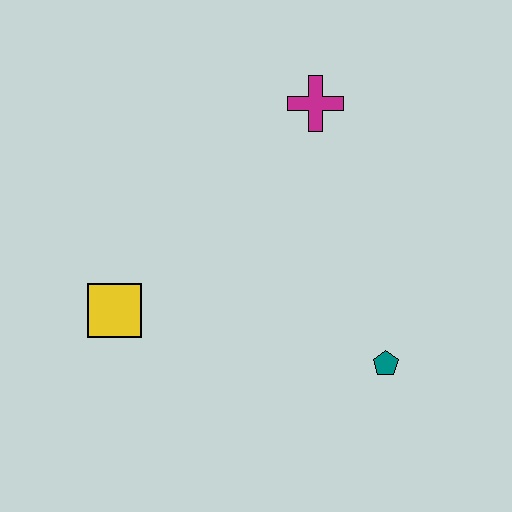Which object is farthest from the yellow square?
The magenta cross is farthest from the yellow square.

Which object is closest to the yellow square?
The teal pentagon is closest to the yellow square.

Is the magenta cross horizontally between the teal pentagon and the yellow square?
Yes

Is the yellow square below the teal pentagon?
No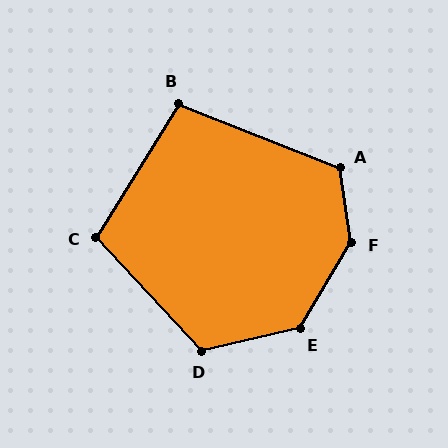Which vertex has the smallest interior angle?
B, at approximately 100 degrees.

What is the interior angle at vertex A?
Approximately 121 degrees (obtuse).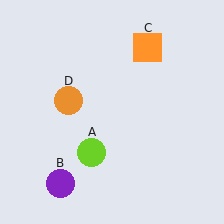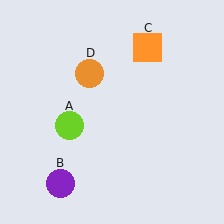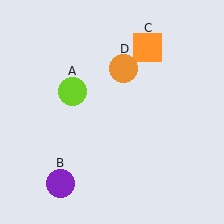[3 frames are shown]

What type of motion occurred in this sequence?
The lime circle (object A), orange circle (object D) rotated clockwise around the center of the scene.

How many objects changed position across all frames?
2 objects changed position: lime circle (object A), orange circle (object D).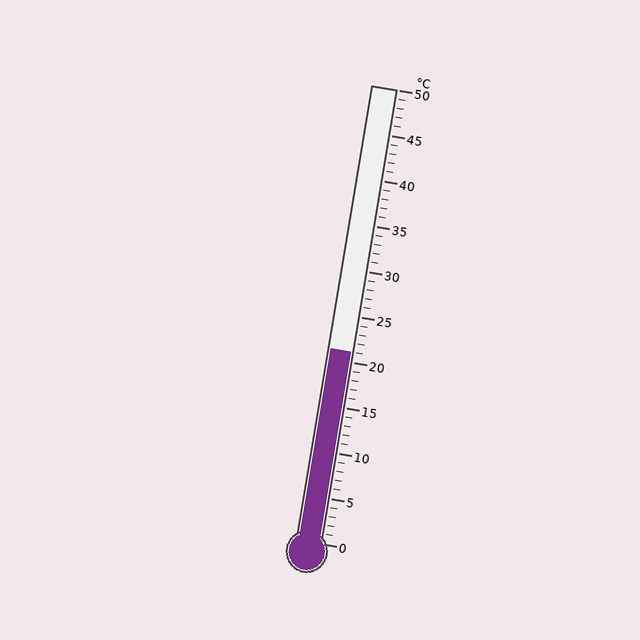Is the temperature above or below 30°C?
The temperature is below 30°C.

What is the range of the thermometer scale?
The thermometer scale ranges from 0°C to 50°C.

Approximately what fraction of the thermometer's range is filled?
The thermometer is filled to approximately 40% of its range.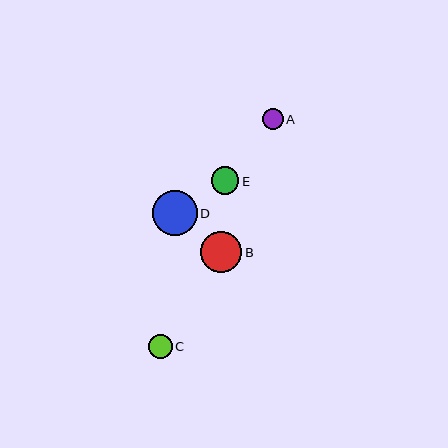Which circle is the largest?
Circle D is the largest with a size of approximately 45 pixels.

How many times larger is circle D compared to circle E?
Circle D is approximately 1.6 times the size of circle E.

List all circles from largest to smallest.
From largest to smallest: D, B, E, C, A.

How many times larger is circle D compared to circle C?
Circle D is approximately 1.9 times the size of circle C.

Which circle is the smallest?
Circle A is the smallest with a size of approximately 20 pixels.